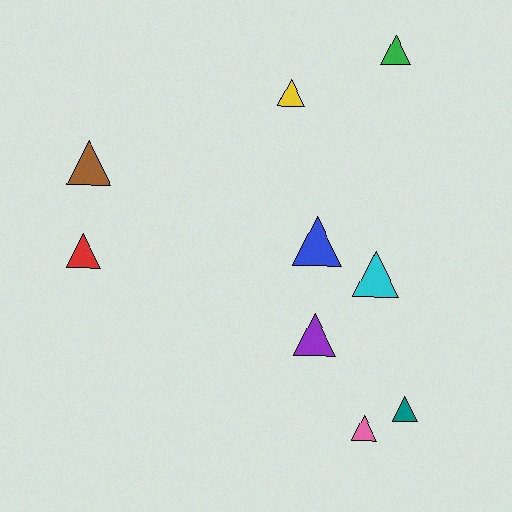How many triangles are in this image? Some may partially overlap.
There are 9 triangles.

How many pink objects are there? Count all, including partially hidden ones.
There is 1 pink object.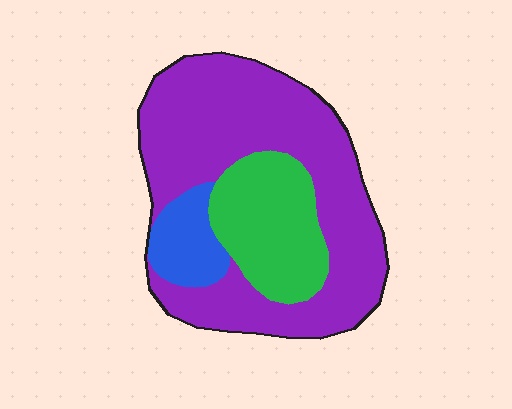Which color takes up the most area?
Purple, at roughly 65%.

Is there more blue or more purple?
Purple.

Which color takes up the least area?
Blue, at roughly 10%.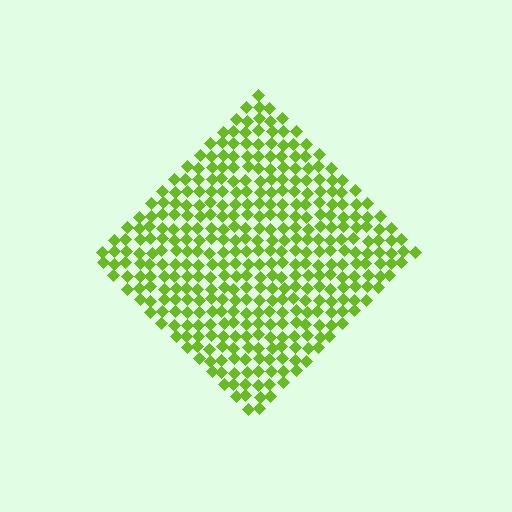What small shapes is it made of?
It is made of small diamonds.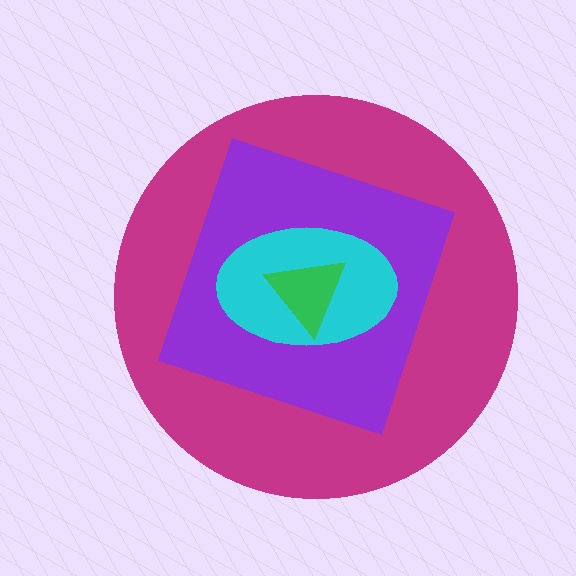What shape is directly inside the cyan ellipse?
The green triangle.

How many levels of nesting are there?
4.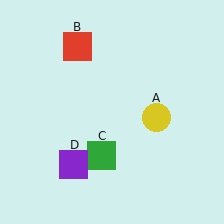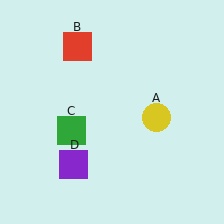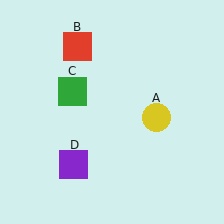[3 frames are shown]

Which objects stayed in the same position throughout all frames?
Yellow circle (object A) and red square (object B) and purple square (object D) remained stationary.